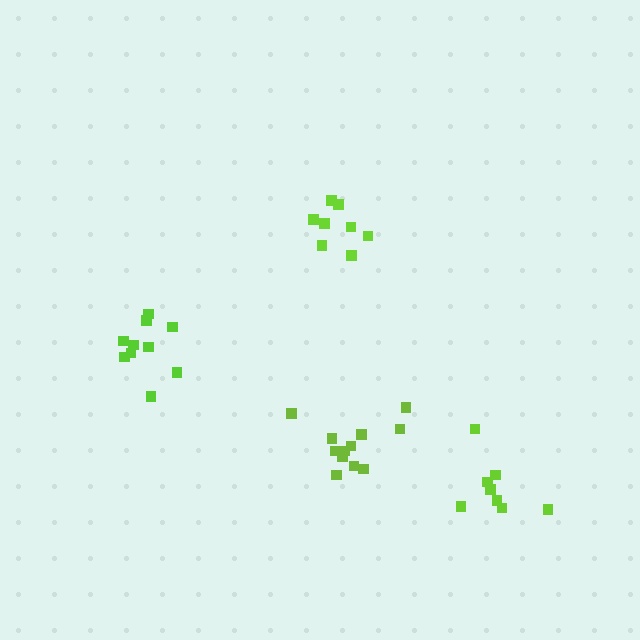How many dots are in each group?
Group 1: 8 dots, Group 2: 12 dots, Group 3: 10 dots, Group 4: 8 dots (38 total).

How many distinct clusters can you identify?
There are 4 distinct clusters.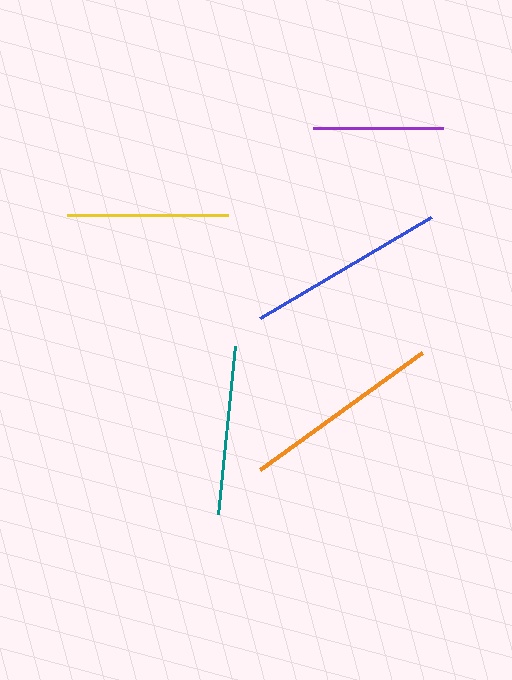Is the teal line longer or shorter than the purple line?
The teal line is longer than the purple line.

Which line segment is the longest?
The orange line is the longest at approximately 200 pixels.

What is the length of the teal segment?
The teal segment is approximately 169 pixels long.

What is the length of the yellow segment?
The yellow segment is approximately 161 pixels long.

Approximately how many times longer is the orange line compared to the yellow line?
The orange line is approximately 1.2 times the length of the yellow line.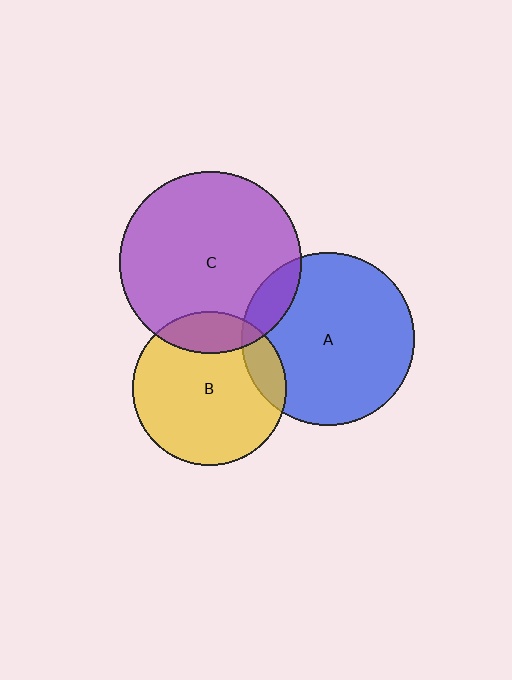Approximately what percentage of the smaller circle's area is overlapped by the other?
Approximately 15%.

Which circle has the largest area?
Circle C (purple).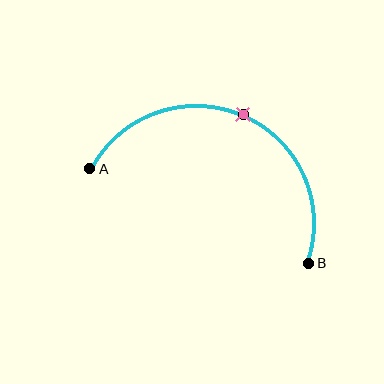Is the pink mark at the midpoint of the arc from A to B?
Yes. The pink mark lies on the arc at equal arc-length from both A and B — it is the arc midpoint.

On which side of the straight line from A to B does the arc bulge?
The arc bulges above the straight line connecting A and B.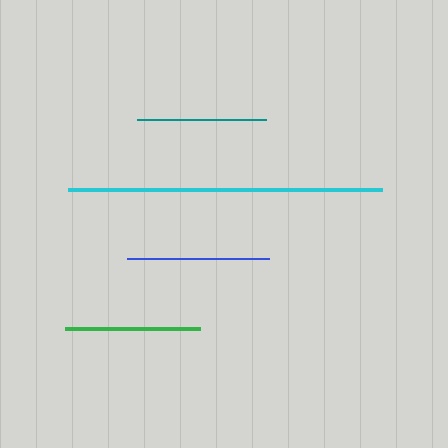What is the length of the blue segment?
The blue segment is approximately 142 pixels long.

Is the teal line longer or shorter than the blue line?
The blue line is longer than the teal line.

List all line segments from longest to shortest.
From longest to shortest: cyan, blue, green, teal.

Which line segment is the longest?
The cyan line is the longest at approximately 314 pixels.